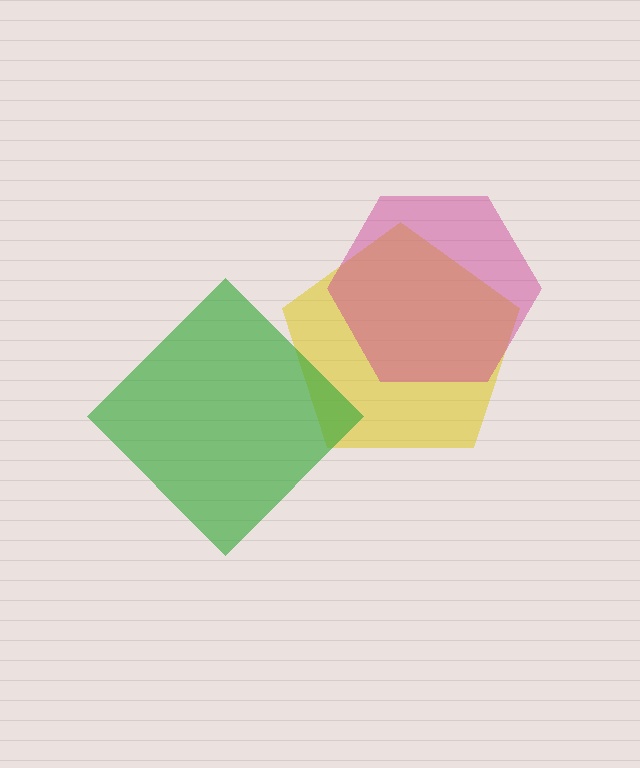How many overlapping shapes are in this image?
There are 3 overlapping shapes in the image.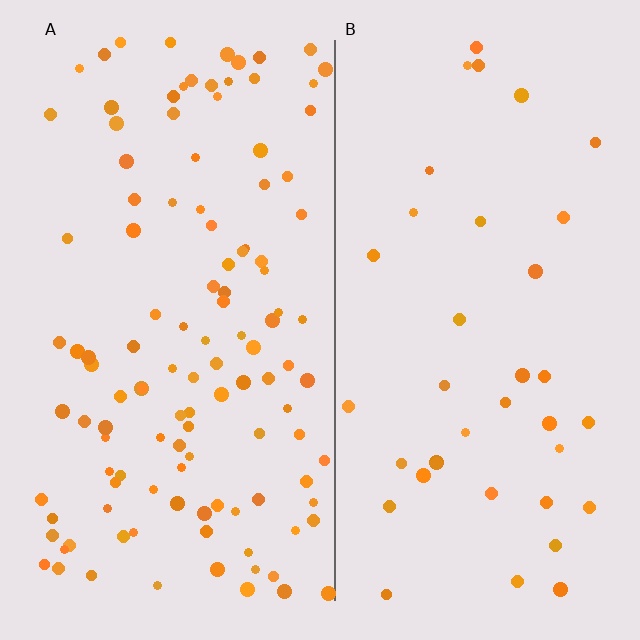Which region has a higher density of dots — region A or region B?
A (the left).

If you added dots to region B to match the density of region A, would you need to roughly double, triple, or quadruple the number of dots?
Approximately triple.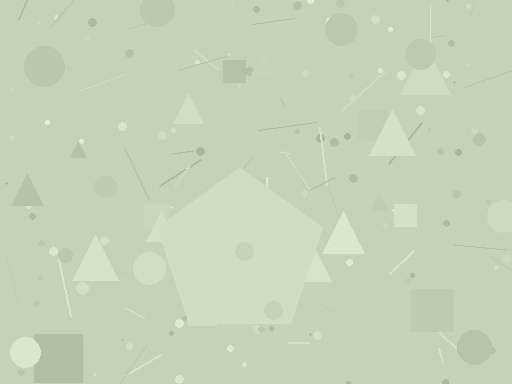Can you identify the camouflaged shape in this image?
The camouflaged shape is a pentagon.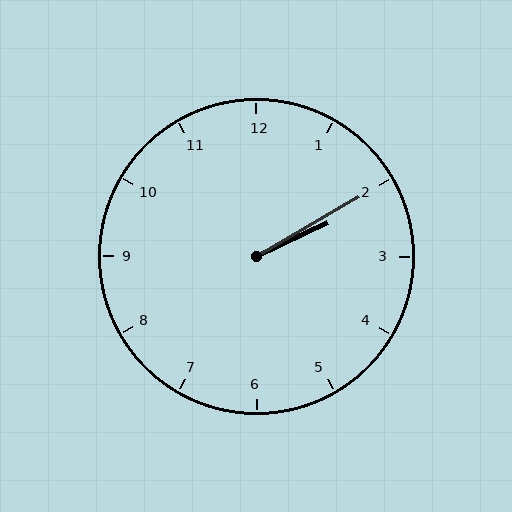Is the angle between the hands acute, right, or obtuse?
It is acute.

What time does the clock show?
2:10.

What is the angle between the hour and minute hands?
Approximately 5 degrees.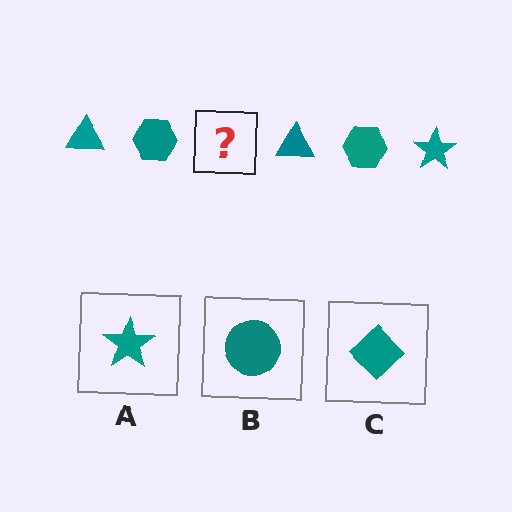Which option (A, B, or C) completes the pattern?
A.